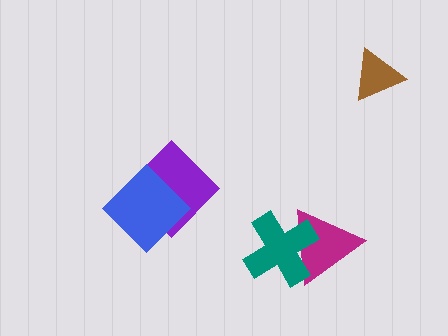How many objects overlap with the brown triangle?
0 objects overlap with the brown triangle.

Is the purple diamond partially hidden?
Yes, it is partially covered by another shape.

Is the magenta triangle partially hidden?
Yes, it is partially covered by another shape.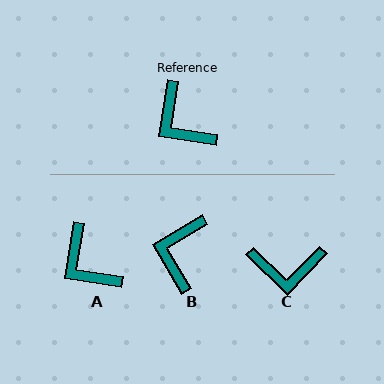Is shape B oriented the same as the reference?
No, it is off by about 51 degrees.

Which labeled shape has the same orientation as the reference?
A.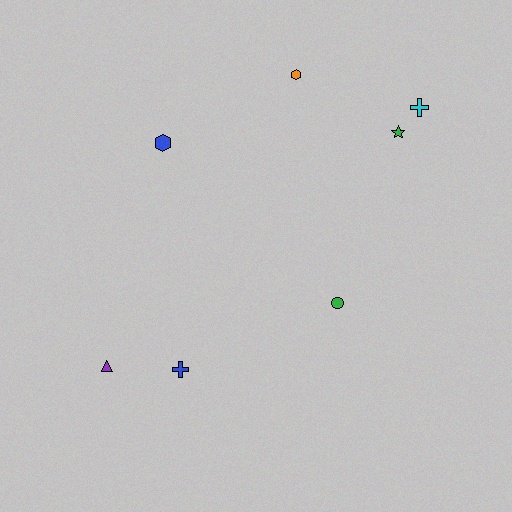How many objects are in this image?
There are 7 objects.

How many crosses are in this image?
There are 2 crosses.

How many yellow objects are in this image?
There are no yellow objects.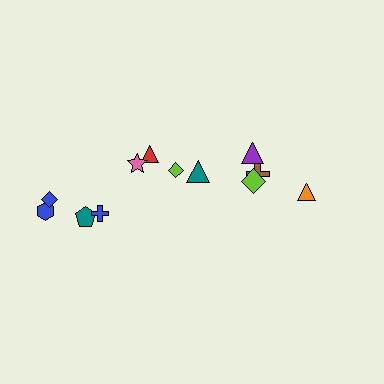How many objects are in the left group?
There are 7 objects.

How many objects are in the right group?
There are 5 objects.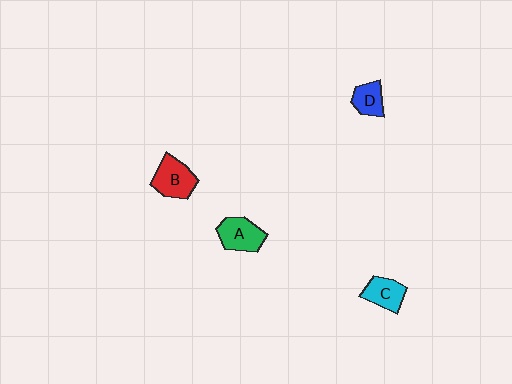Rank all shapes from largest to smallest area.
From largest to smallest: B (red), A (green), C (cyan), D (blue).